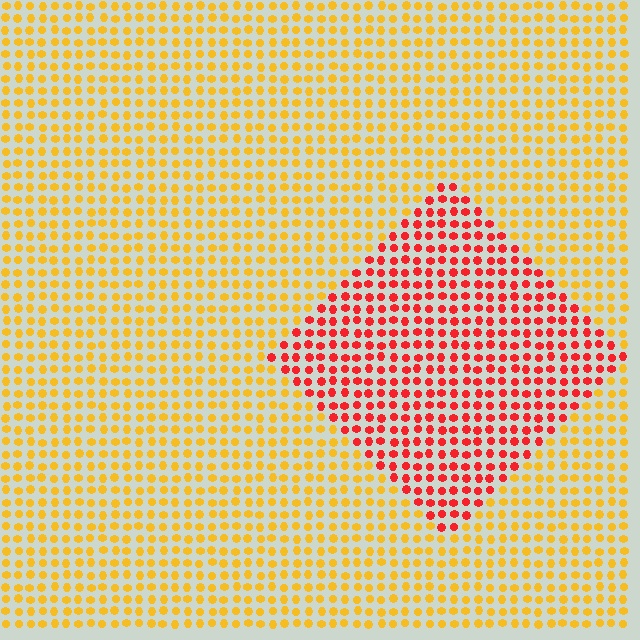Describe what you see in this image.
The image is filled with small yellow elements in a uniform arrangement. A diamond-shaped region is visible where the elements are tinted to a slightly different hue, forming a subtle color boundary.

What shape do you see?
I see a diamond.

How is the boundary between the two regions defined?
The boundary is defined purely by a slight shift in hue (about 47 degrees). Spacing, size, and orientation are identical on both sides.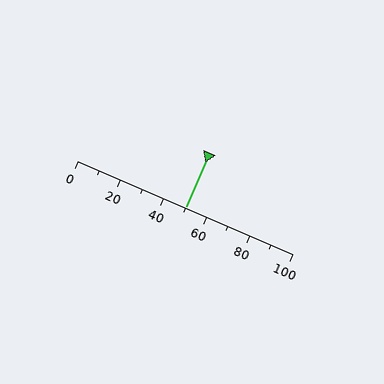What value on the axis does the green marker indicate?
The marker indicates approximately 50.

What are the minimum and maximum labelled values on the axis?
The axis runs from 0 to 100.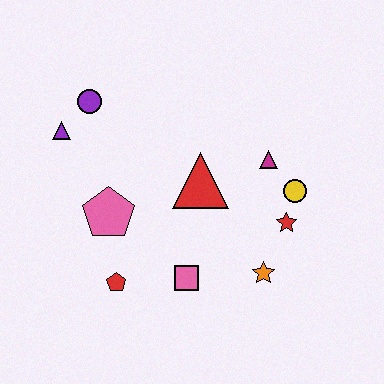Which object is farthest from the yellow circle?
The purple triangle is farthest from the yellow circle.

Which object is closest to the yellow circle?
The red star is closest to the yellow circle.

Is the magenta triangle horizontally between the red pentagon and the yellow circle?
Yes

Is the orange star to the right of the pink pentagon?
Yes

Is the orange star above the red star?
No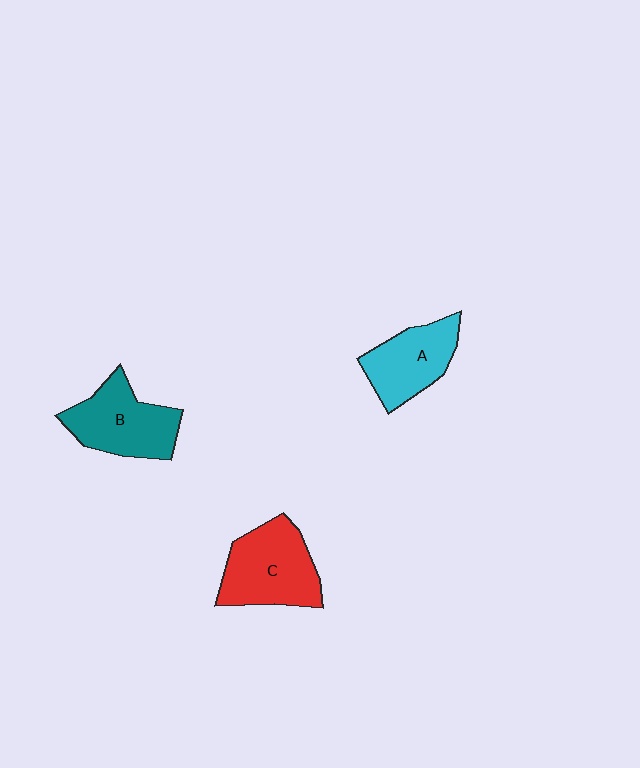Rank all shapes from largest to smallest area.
From largest to smallest: C (red), B (teal), A (cyan).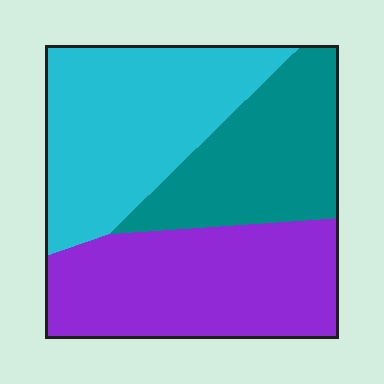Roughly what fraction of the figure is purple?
Purple covers 37% of the figure.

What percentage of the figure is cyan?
Cyan covers roughly 35% of the figure.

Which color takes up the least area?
Teal, at roughly 25%.